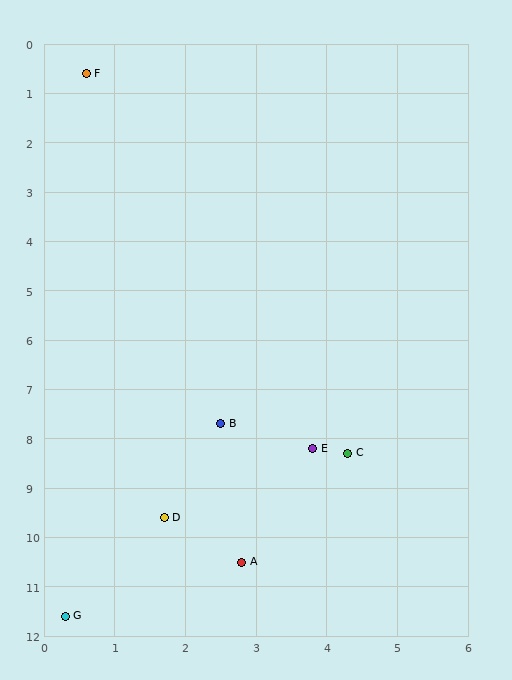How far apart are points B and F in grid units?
Points B and F are about 7.3 grid units apart.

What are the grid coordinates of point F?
Point F is at approximately (0.6, 0.6).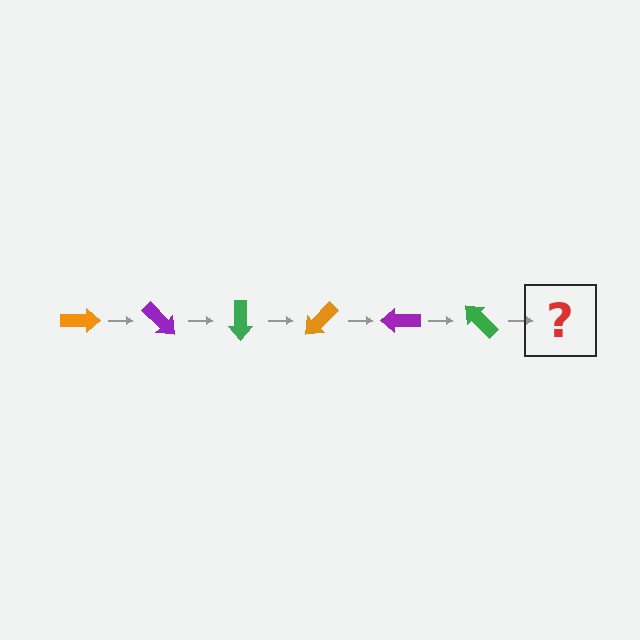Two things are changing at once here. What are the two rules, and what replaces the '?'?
The two rules are that it rotates 45 degrees each step and the color cycles through orange, purple, and green. The '?' should be an orange arrow, rotated 270 degrees from the start.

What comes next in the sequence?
The next element should be an orange arrow, rotated 270 degrees from the start.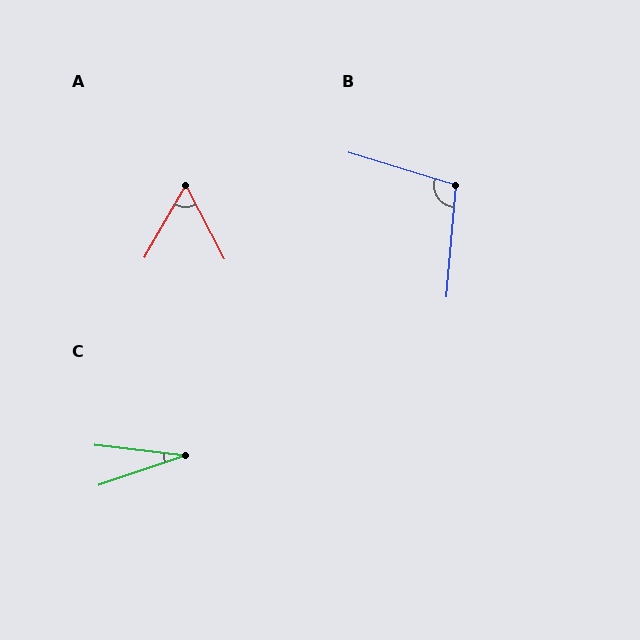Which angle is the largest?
B, at approximately 102 degrees.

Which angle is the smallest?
C, at approximately 25 degrees.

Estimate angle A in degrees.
Approximately 58 degrees.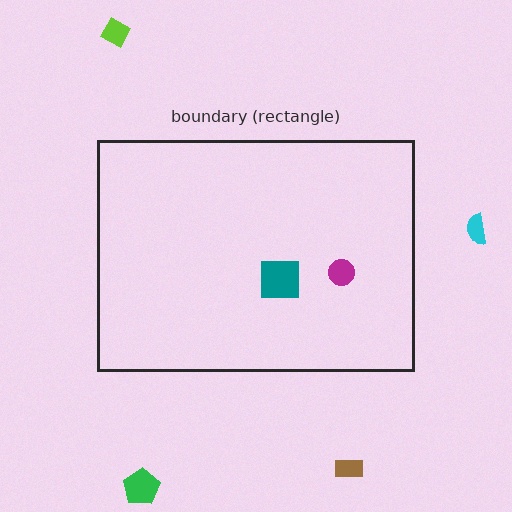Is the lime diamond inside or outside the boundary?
Outside.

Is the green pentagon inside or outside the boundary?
Outside.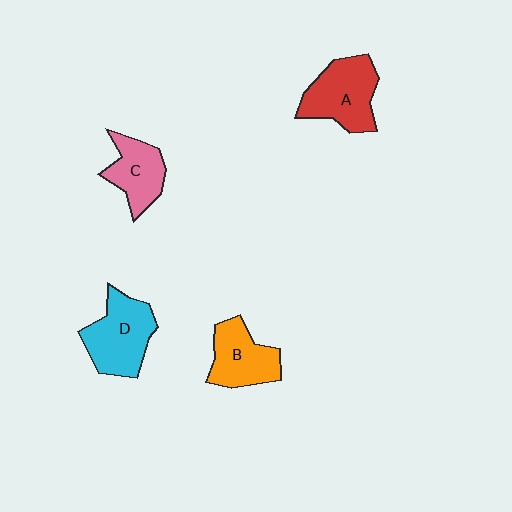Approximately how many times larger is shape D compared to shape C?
Approximately 1.3 times.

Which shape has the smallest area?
Shape C (pink).